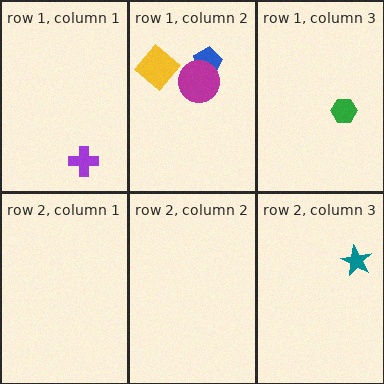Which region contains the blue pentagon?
The row 1, column 2 region.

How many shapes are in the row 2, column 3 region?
1.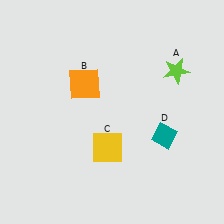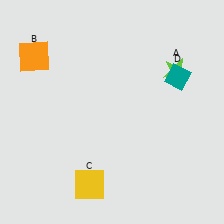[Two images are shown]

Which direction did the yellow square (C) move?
The yellow square (C) moved down.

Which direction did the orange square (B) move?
The orange square (B) moved left.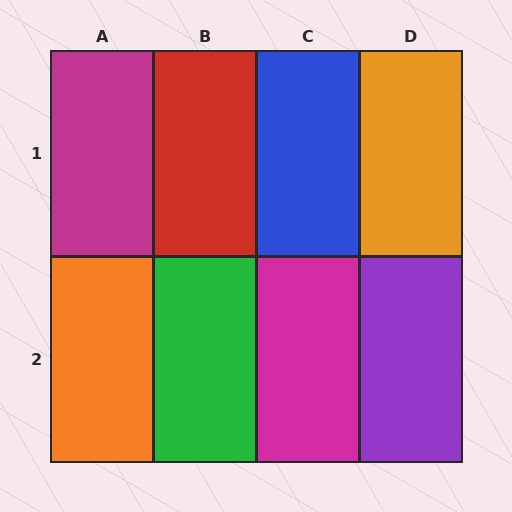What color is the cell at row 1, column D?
Orange.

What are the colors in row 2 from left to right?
Orange, green, magenta, purple.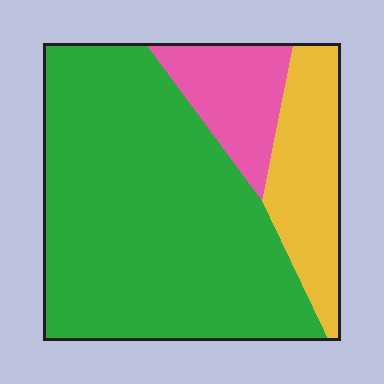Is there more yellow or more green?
Green.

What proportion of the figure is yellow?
Yellow takes up about one fifth (1/5) of the figure.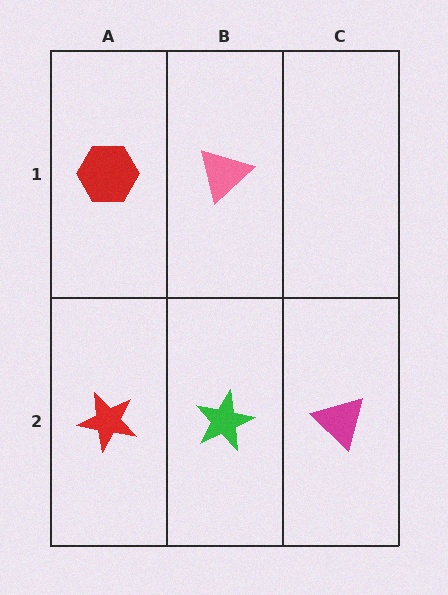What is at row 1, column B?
A pink triangle.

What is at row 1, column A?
A red hexagon.